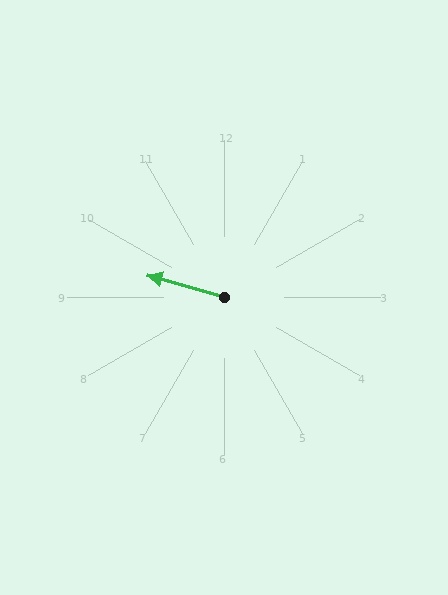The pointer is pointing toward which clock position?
Roughly 10 o'clock.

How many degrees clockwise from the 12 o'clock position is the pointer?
Approximately 286 degrees.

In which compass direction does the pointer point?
West.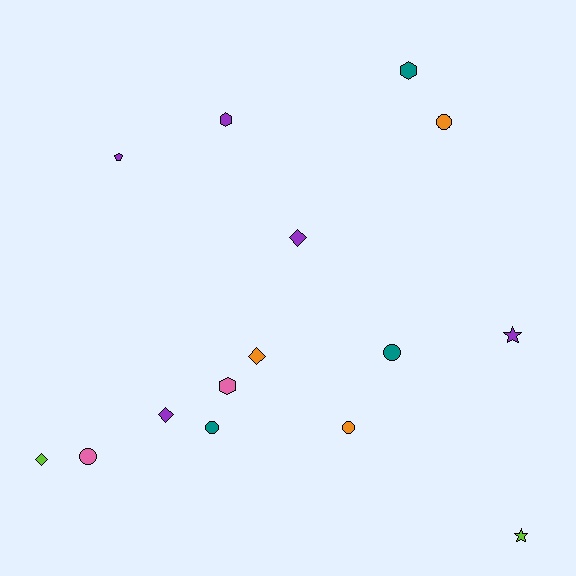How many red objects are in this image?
There are no red objects.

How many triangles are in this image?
There are no triangles.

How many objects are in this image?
There are 15 objects.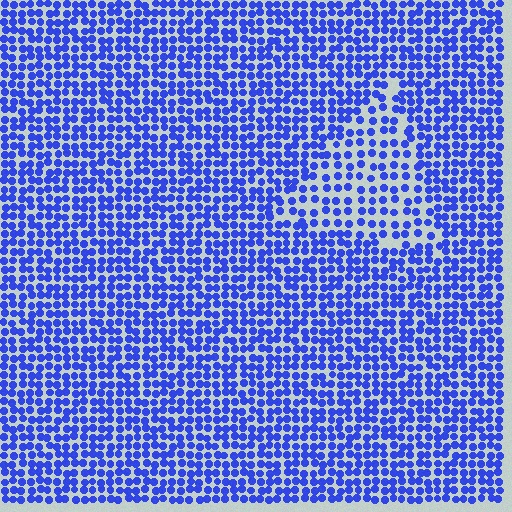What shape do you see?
I see a triangle.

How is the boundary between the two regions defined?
The boundary is defined by a change in element density (approximately 1.7x ratio). All elements are the same color, size, and shape.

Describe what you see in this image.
The image contains small blue elements arranged at two different densities. A triangle-shaped region is visible where the elements are less densely packed than the surrounding area.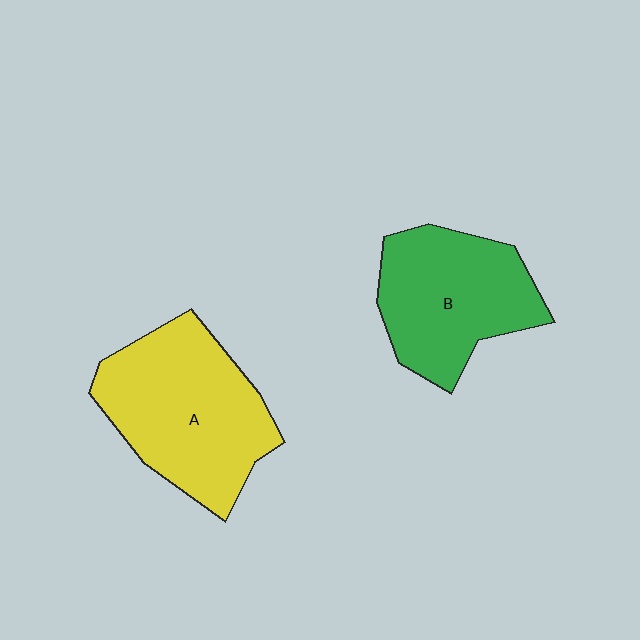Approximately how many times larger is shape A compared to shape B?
Approximately 1.2 times.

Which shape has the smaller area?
Shape B (green).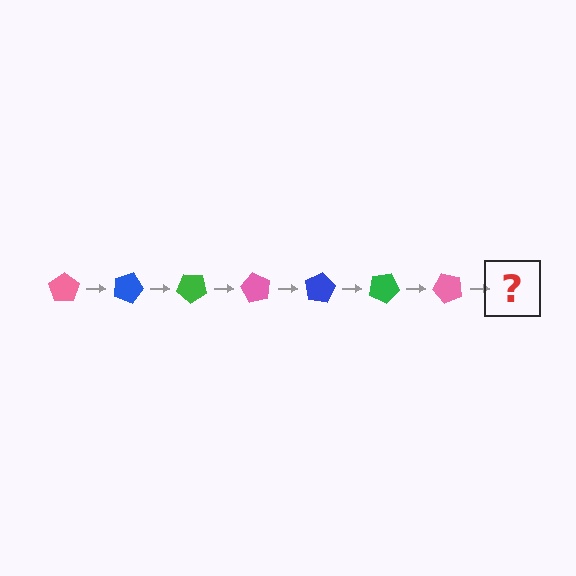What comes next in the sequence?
The next element should be a blue pentagon, rotated 140 degrees from the start.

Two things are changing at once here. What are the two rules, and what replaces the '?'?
The two rules are that it rotates 20 degrees each step and the color cycles through pink, blue, and green. The '?' should be a blue pentagon, rotated 140 degrees from the start.